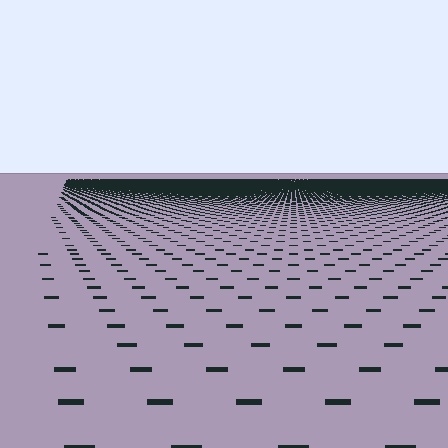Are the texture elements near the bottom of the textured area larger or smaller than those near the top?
Larger. Near the bottom, elements are closer to the viewer and appear at a bigger on-screen size.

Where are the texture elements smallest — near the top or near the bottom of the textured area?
Near the top.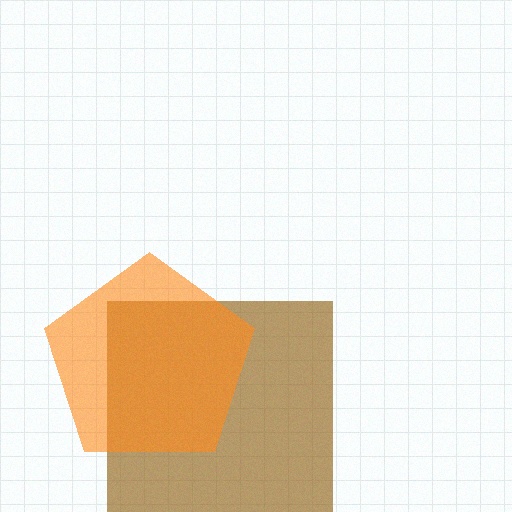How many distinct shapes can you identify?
There are 2 distinct shapes: a brown square, an orange pentagon.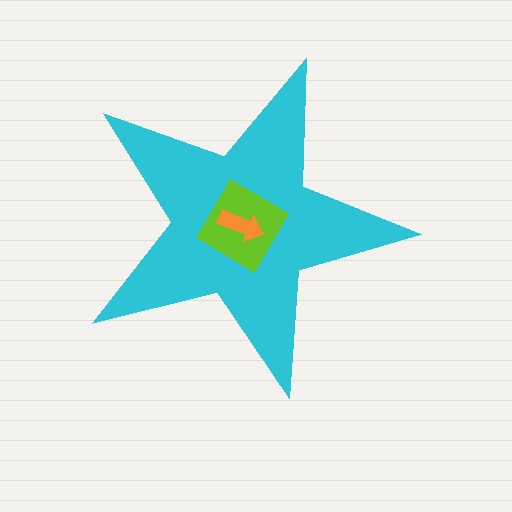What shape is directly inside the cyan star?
The lime diamond.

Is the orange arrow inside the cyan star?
Yes.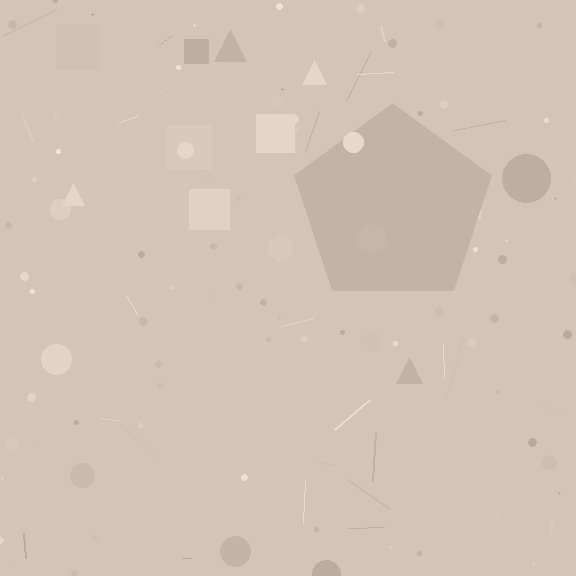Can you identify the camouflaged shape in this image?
The camouflaged shape is a pentagon.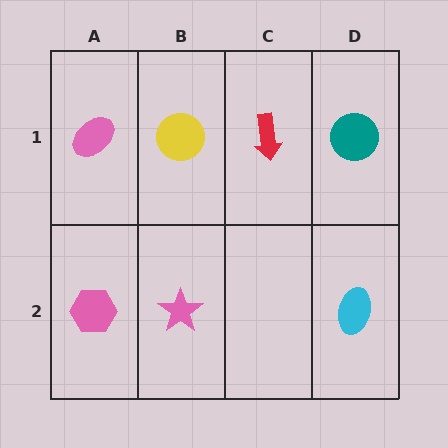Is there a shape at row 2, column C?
No, that cell is empty.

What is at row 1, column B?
A yellow circle.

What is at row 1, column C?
A red arrow.